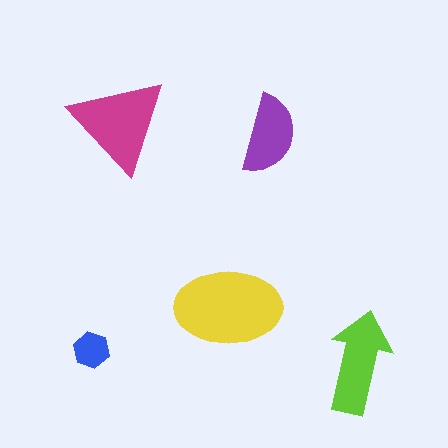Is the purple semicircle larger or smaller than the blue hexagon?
Larger.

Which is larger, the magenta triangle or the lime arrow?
The magenta triangle.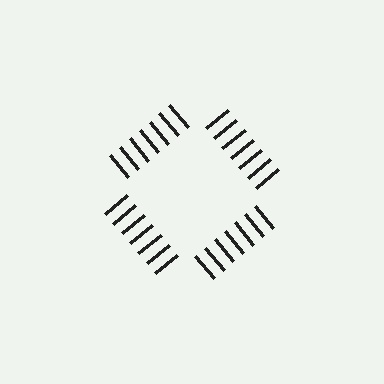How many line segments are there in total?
28 — 7 along each of the 4 edges.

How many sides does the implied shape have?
4 sides — the line-ends trace a square.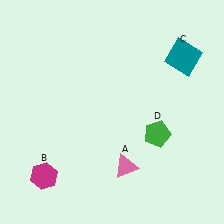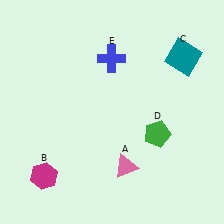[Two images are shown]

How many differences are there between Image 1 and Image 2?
There is 1 difference between the two images.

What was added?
A blue cross (E) was added in Image 2.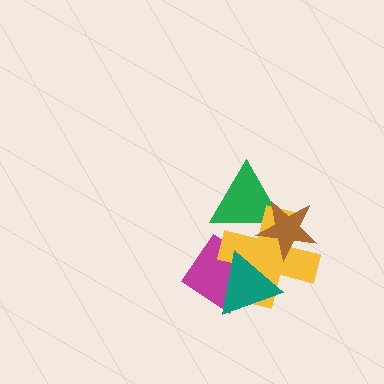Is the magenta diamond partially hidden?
Yes, it is partially covered by another shape.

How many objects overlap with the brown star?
2 objects overlap with the brown star.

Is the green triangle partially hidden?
Yes, it is partially covered by another shape.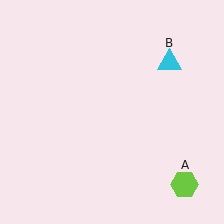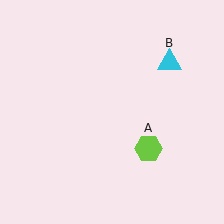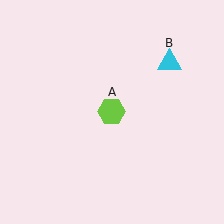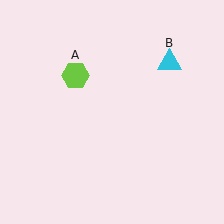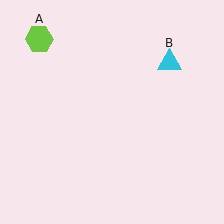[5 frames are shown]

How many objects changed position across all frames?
1 object changed position: lime hexagon (object A).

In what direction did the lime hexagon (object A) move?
The lime hexagon (object A) moved up and to the left.